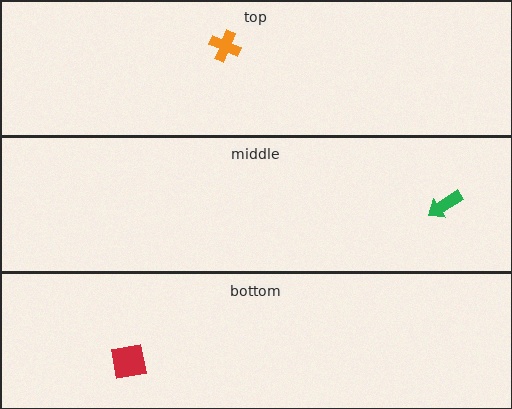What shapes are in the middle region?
The green arrow.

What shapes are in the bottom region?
The red square.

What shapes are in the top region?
The orange cross.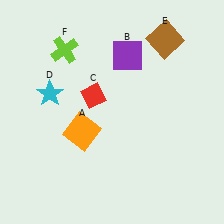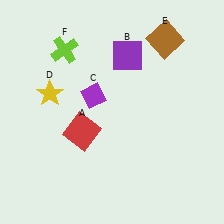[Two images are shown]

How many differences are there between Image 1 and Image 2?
There are 3 differences between the two images.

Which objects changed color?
A changed from orange to red. C changed from red to purple. D changed from cyan to yellow.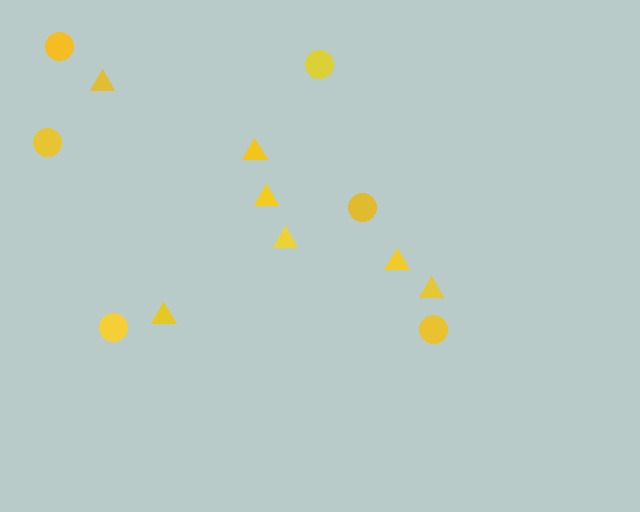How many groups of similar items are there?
There are 2 groups: one group of triangles (7) and one group of circles (6).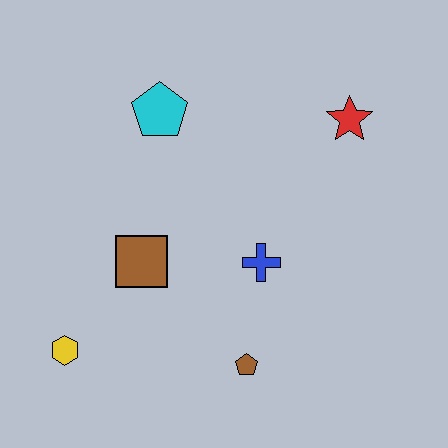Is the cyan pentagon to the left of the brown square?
No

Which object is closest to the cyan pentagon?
The brown square is closest to the cyan pentagon.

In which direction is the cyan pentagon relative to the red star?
The cyan pentagon is to the left of the red star.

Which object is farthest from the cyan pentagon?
The brown pentagon is farthest from the cyan pentagon.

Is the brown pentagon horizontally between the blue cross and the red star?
No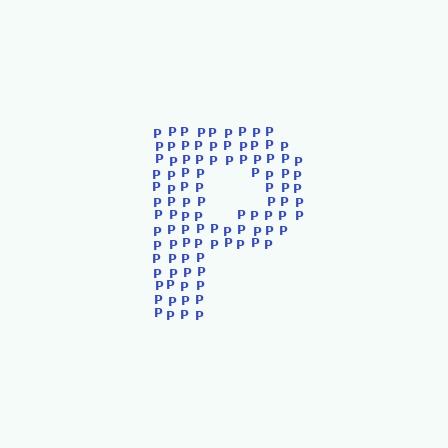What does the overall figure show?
The overall figure shows the letter P.